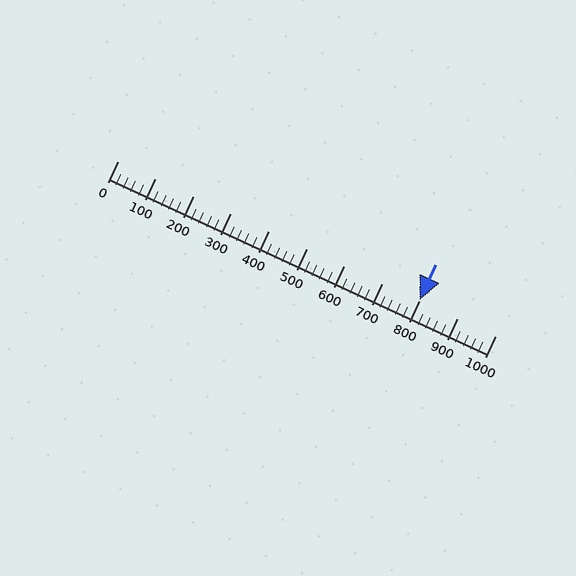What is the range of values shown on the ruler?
The ruler shows values from 0 to 1000.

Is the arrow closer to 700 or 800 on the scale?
The arrow is closer to 800.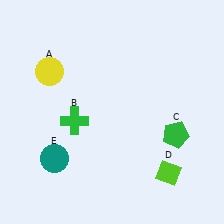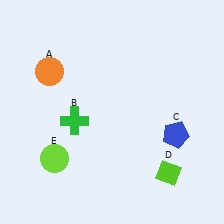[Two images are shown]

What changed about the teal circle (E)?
In Image 1, E is teal. In Image 2, it changed to lime.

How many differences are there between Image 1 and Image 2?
There are 3 differences between the two images.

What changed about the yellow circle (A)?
In Image 1, A is yellow. In Image 2, it changed to orange.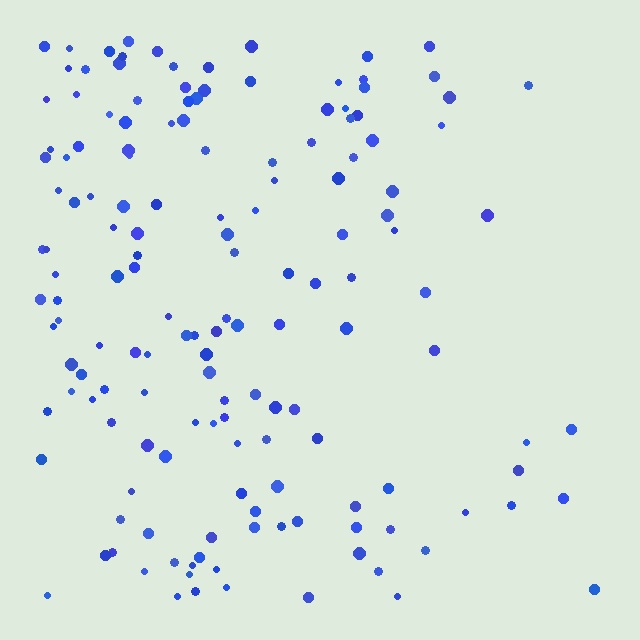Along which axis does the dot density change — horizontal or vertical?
Horizontal.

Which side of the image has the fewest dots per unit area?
The right.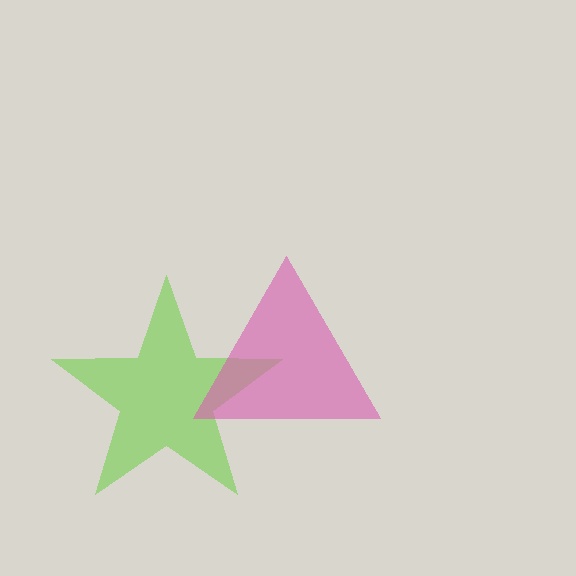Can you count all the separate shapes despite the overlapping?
Yes, there are 2 separate shapes.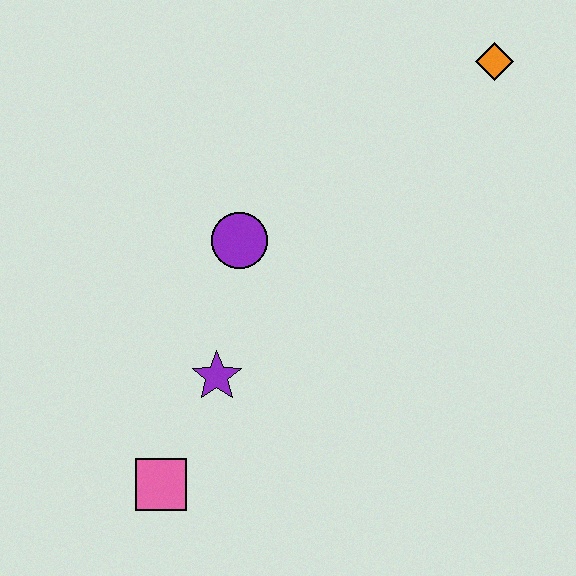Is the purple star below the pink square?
No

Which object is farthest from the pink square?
The orange diamond is farthest from the pink square.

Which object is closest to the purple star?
The pink square is closest to the purple star.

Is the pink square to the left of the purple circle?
Yes